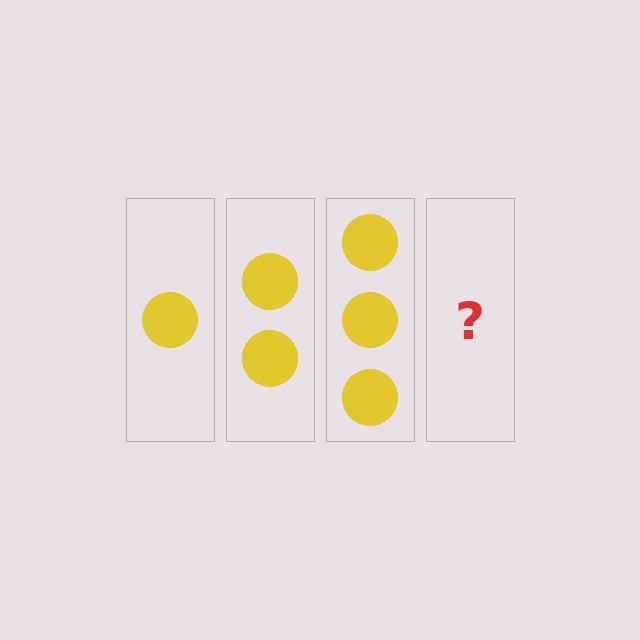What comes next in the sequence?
The next element should be 4 circles.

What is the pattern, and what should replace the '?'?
The pattern is that each step adds one more circle. The '?' should be 4 circles.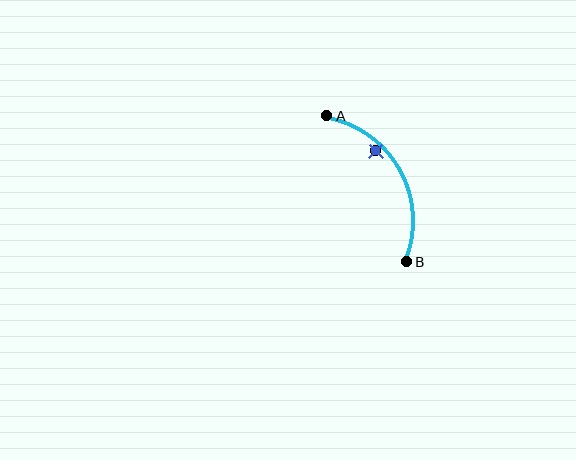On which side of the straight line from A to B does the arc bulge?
The arc bulges to the right of the straight line connecting A and B.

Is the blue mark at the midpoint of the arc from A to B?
No — the blue mark does not lie on the arc at all. It sits slightly inside the curve.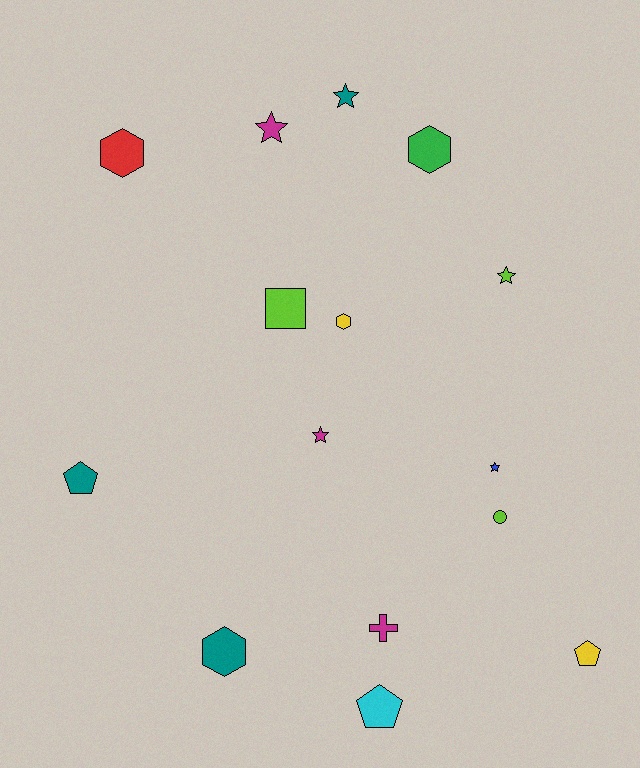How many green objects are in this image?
There is 1 green object.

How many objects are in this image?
There are 15 objects.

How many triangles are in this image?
There are no triangles.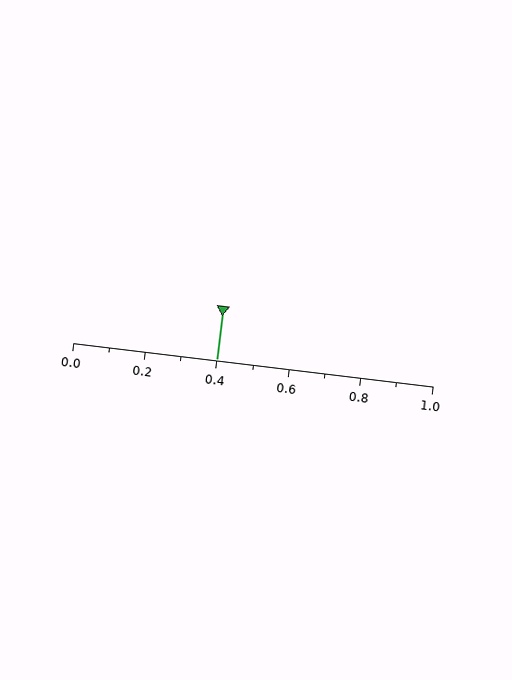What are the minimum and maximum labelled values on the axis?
The axis runs from 0.0 to 1.0.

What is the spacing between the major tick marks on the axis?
The major ticks are spaced 0.2 apart.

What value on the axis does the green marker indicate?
The marker indicates approximately 0.4.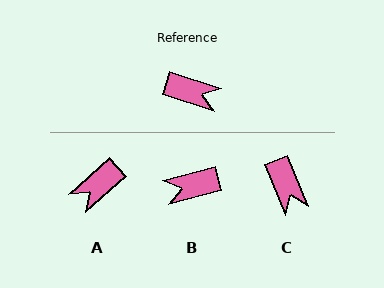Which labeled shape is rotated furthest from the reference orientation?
B, about 148 degrees away.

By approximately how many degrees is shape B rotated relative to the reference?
Approximately 148 degrees clockwise.